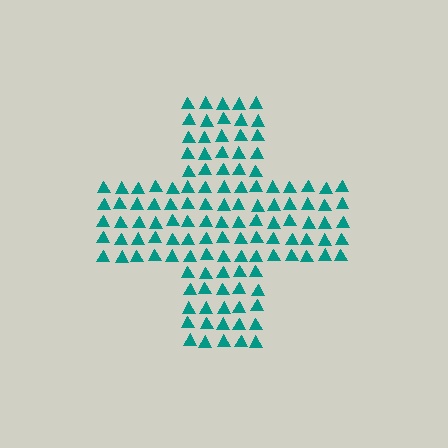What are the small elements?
The small elements are triangles.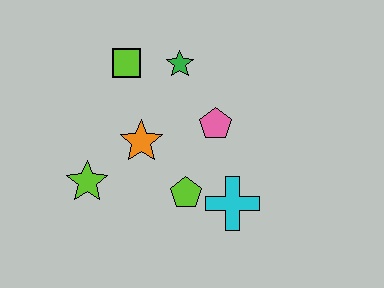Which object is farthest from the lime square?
The cyan cross is farthest from the lime square.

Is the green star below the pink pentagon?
No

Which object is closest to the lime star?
The orange star is closest to the lime star.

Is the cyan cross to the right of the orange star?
Yes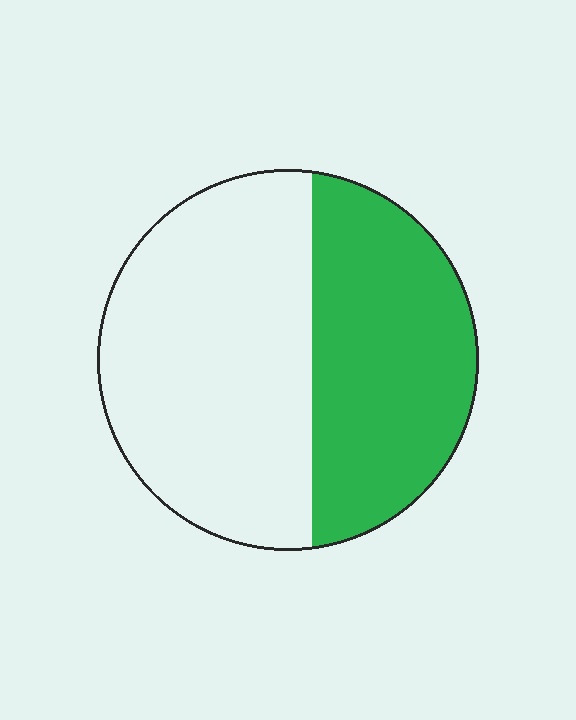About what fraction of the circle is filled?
About two fifths (2/5).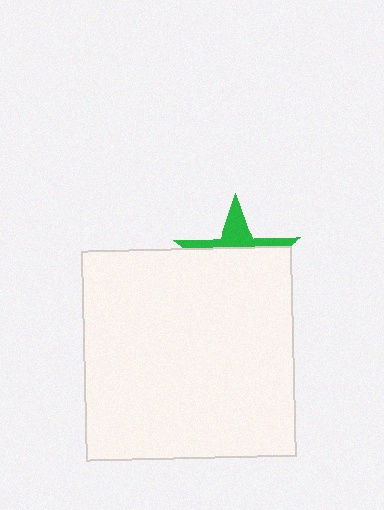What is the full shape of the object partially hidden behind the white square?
The partially hidden object is a green star.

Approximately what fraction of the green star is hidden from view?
Roughly 69% of the green star is hidden behind the white square.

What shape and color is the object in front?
The object in front is a white square.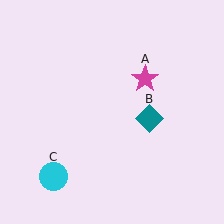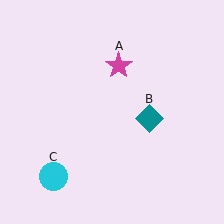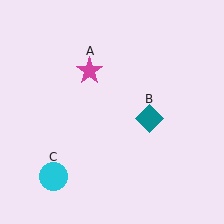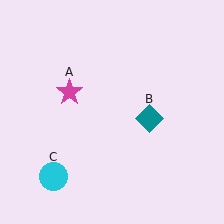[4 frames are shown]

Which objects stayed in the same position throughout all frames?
Teal diamond (object B) and cyan circle (object C) remained stationary.